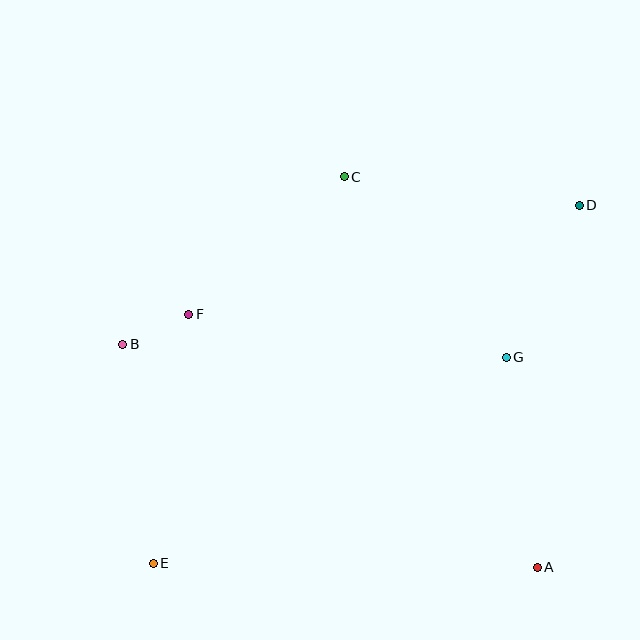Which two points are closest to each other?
Points B and F are closest to each other.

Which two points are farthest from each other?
Points D and E are farthest from each other.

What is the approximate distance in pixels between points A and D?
The distance between A and D is approximately 364 pixels.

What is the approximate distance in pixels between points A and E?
The distance between A and E is approximately 384 pixels.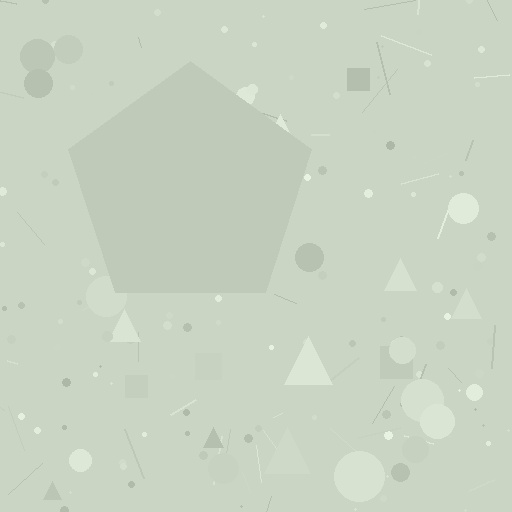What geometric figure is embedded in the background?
A pentagon is embedded in the background.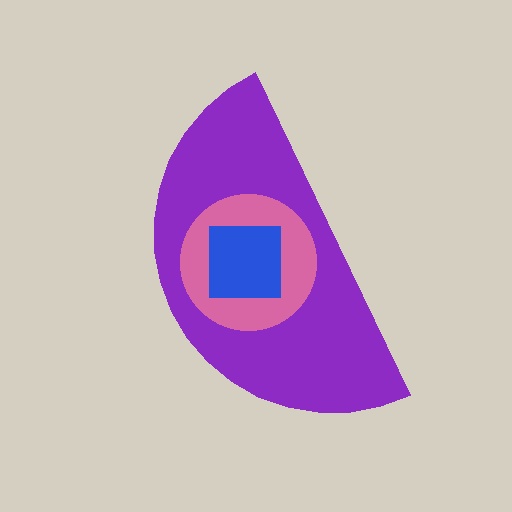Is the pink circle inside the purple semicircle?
Yes.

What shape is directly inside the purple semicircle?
The pink circle.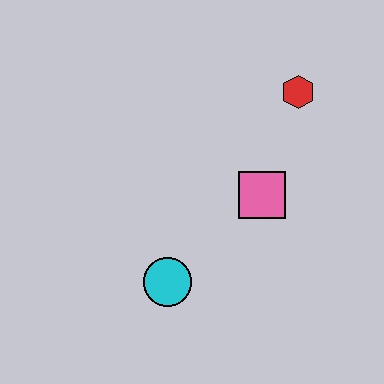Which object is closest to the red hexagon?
The pink square is closest to the red hexagon.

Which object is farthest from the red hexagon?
The cyan circle is farthest from the red hexagon.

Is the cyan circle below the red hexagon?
Yes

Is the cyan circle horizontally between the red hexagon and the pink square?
No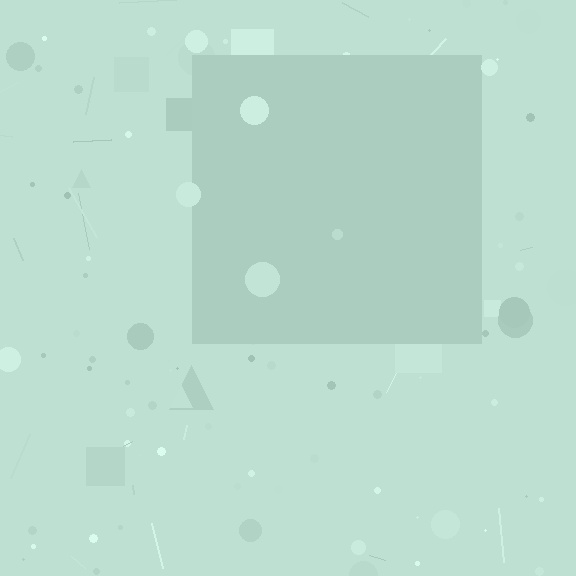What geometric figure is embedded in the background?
A square is embedded in the background.